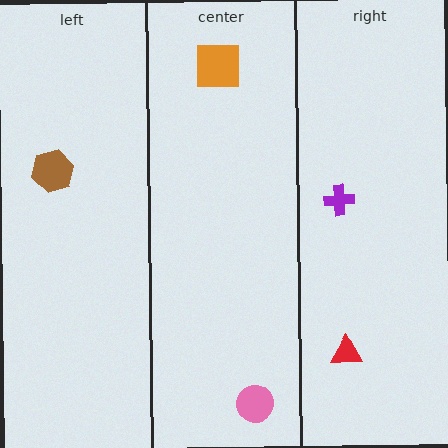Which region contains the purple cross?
The right region.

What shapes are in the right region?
The red triangle, the purple cross.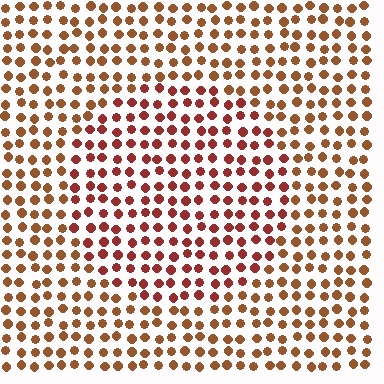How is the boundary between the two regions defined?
The boundary is defined purely by a slight shift in hue (about 26 degrees). Spacing, size, and orientation are identical on both sides.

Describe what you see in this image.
The image is filled with small brown elements in a uniform arrangement. A circle-shaped region is visible where the elements are tinted to a slightly different hue, forming a subtle color boundary.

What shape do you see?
I see a circle.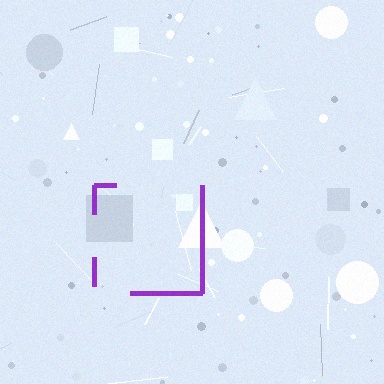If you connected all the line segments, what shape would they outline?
They would outline a square.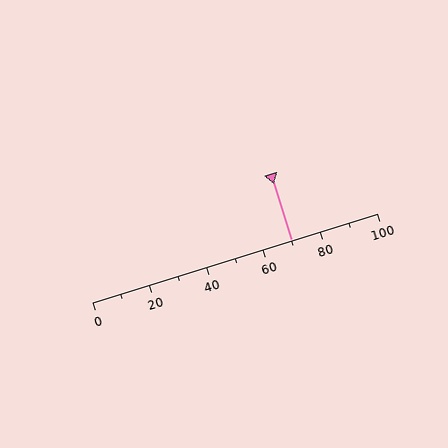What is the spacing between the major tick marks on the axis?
The major ticks are spaced 20 apart.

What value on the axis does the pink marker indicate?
The marker indicates approximately 70.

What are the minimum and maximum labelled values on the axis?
The axis runs from 0 to 100.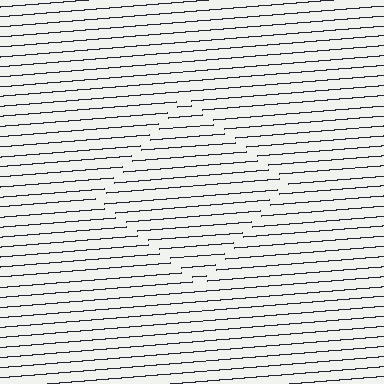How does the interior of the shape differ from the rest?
The interior of the shape contains the same grating, shifted by half a period — the contour is defined by the phase discontinuity where line-ends from the inner and outer gratings abut.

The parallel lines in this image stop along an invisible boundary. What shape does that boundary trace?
An illusory square. The interior of the shape contains the same grating, shifted by half a period — the contour is defined by the phase discontinuity where line-ends from the inner and outer gratings abut.